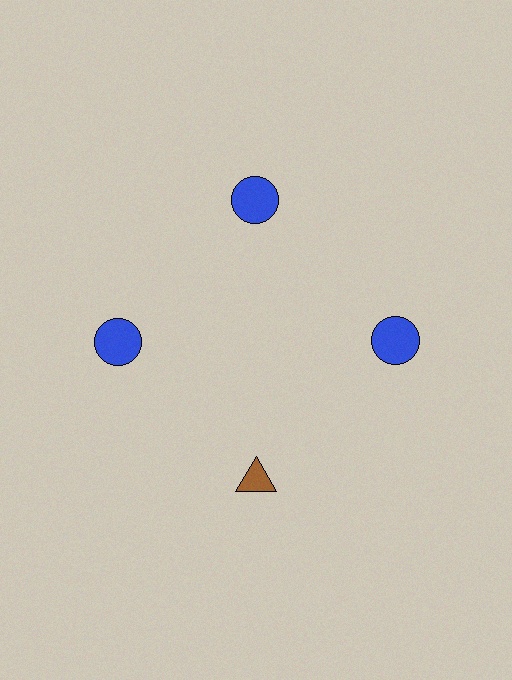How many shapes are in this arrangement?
There are 4 shapes arranged in a ring pattern.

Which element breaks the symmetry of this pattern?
The brown triangle at roughly the 6 o'clock position breaks the symmetry. All other shapes are blue circles.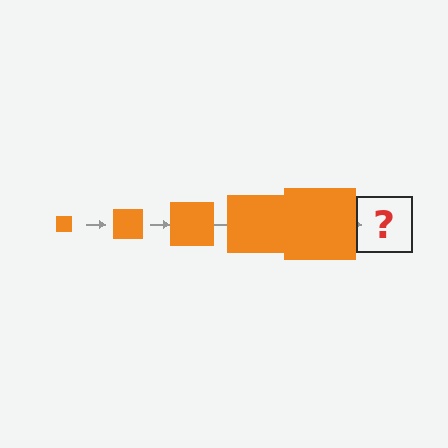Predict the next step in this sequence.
The next step is an orange square, larger than the previous one.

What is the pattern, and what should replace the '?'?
The pattern is that the square gets progressively larger each step. The '?' should be an orange square, larger than the previous one.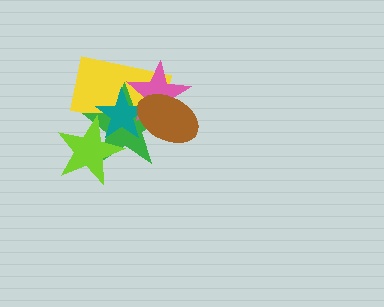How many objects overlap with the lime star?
3 objects overlap with the lime star.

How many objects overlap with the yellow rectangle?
5 objects overlap with the yellow rectangle.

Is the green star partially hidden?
Yes, it is partially covered by another shape.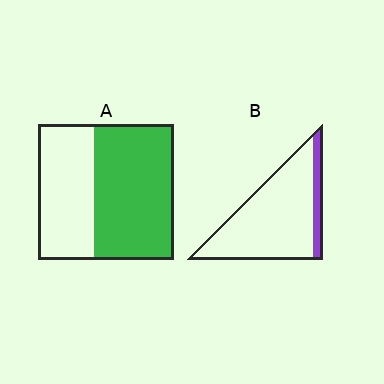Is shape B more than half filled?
No.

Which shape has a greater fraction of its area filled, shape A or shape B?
Shape A.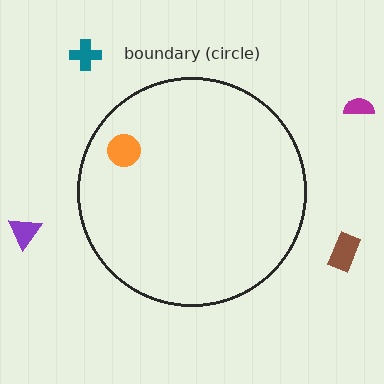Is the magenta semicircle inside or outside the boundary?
Outside.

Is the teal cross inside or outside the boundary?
Outside.